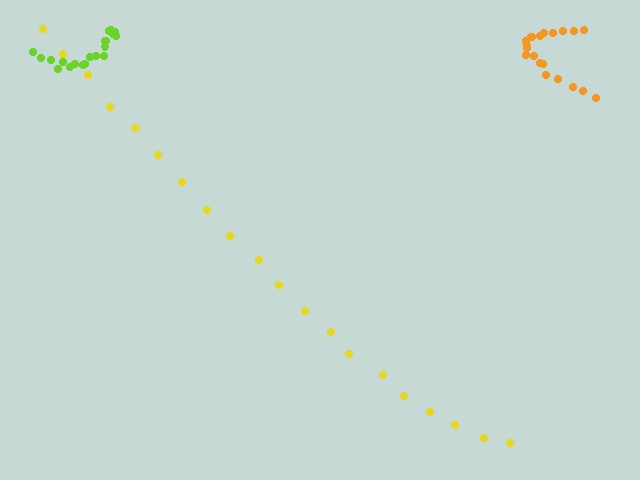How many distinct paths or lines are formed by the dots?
There are 3 distinct paths.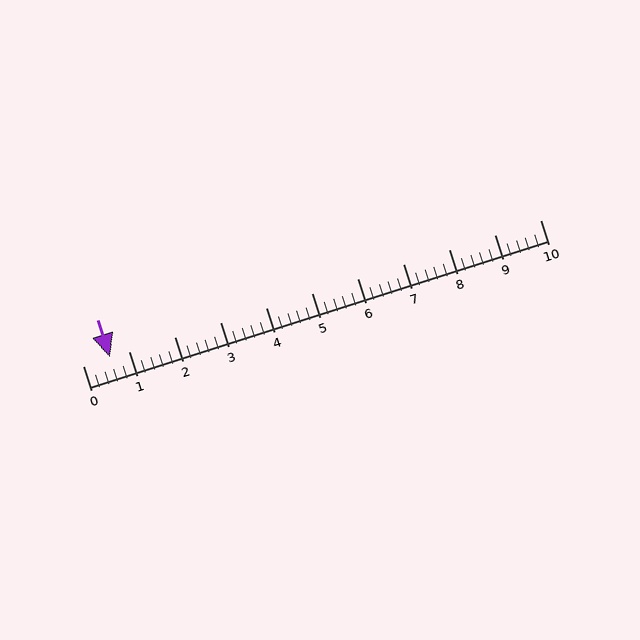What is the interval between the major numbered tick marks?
The major tick marks are spaced 1 units apart.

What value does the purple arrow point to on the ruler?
The purple arrow points to approximately 0.6.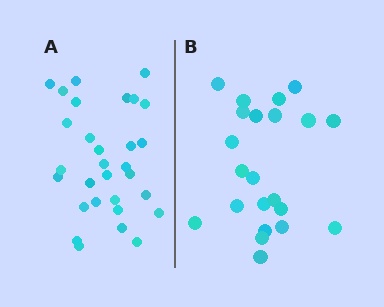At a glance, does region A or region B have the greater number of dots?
Region A (the left region) has more dots.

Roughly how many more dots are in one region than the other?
Region A has roughly 8 or so more dots than region B.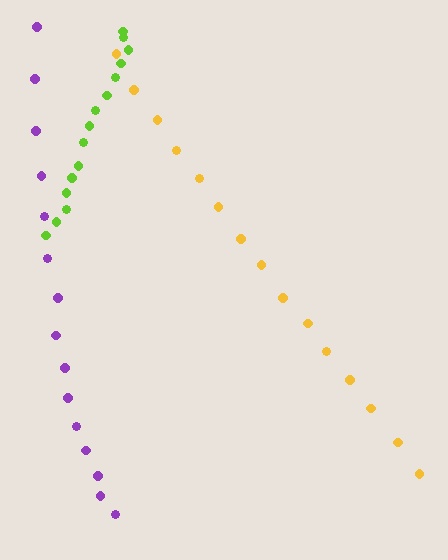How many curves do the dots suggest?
There are 3 distinct paths.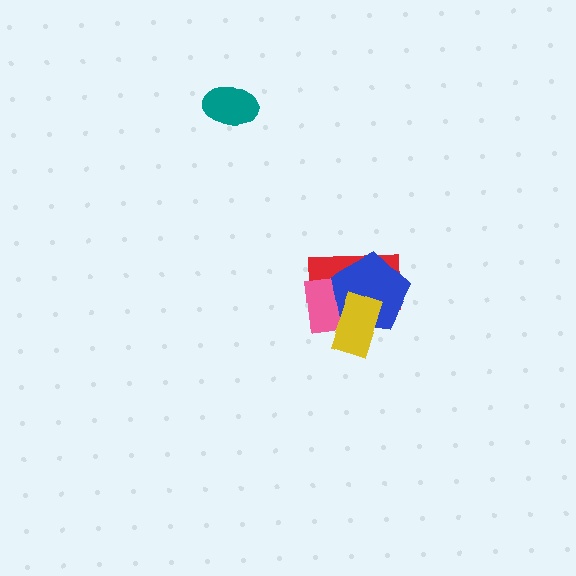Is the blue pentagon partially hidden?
Yes, it is partially covered by another shape.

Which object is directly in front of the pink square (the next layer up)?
The blue pentagon is directly in front of the pink square.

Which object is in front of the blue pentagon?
The yellow rectangle is in front of the blue pentagon.